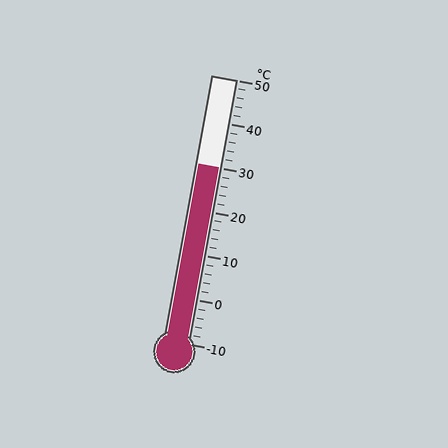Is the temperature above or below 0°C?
The temperature is above 0°C.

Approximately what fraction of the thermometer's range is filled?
The thermometer is filled to approximately 65% of its range.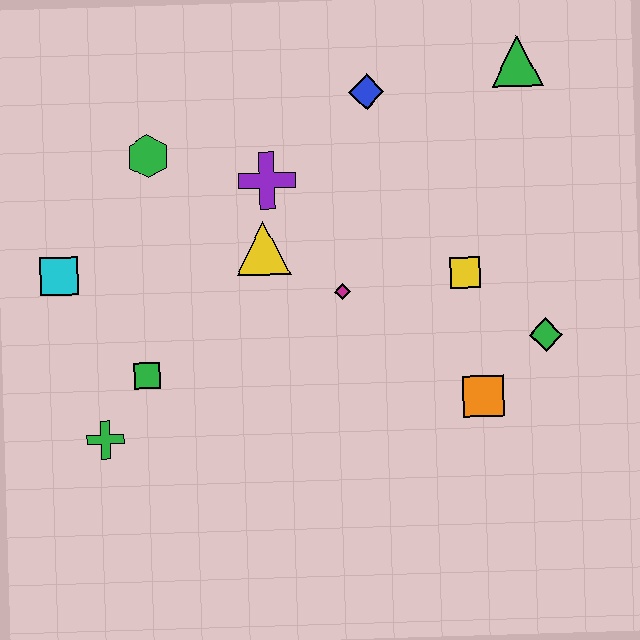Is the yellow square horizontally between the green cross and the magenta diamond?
No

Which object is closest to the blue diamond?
The purple cross is closest to the blue diamond.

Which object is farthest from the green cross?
The green triangle is farthest from the green cross.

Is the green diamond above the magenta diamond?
No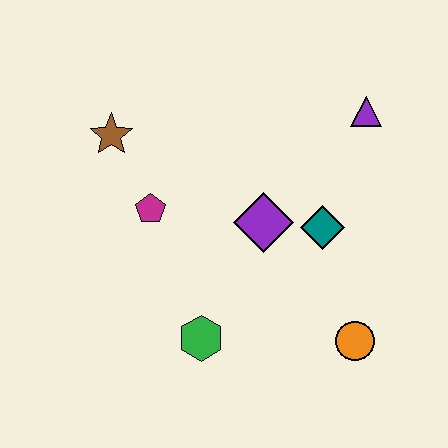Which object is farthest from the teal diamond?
The brown star is farthest from the teal diamond.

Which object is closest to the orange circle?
The teal diamond is closest to the orange circle.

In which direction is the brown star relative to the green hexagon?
The brown star is above the green hexagon.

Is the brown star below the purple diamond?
No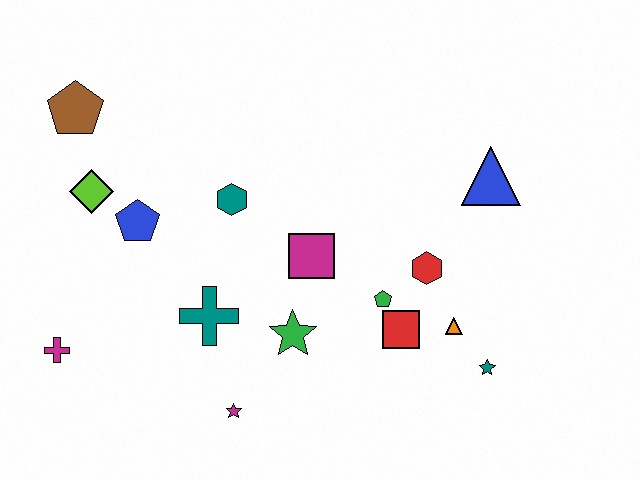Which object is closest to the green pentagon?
The red square is closest to the green pentagon.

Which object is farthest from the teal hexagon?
The teal star is farthest from the teal hexagon.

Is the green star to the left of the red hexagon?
Yes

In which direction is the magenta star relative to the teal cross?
The magenta star is below the teal cross.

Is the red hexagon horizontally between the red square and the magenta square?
No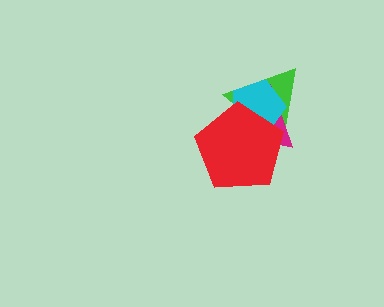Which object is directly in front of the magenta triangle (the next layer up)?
The cyan pentagon is directly in front of the magenta triangle.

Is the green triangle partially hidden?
Yes, it is partially covered by another shape.